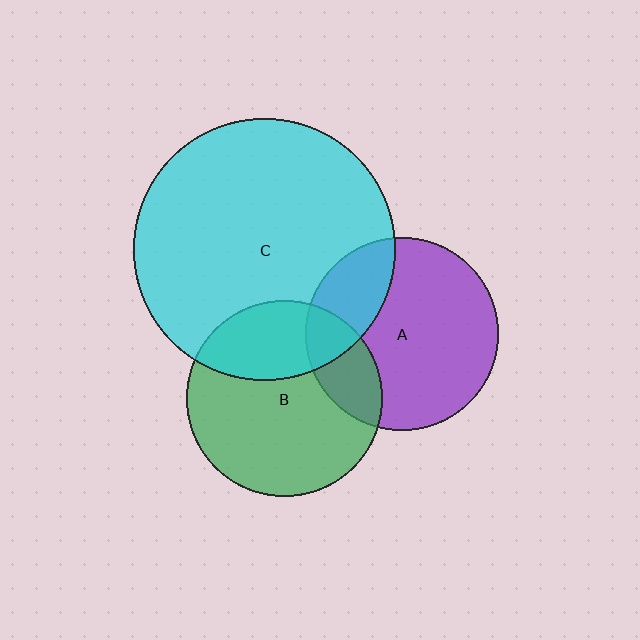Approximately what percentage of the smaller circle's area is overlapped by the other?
Approximately 20%.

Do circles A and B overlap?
Yes.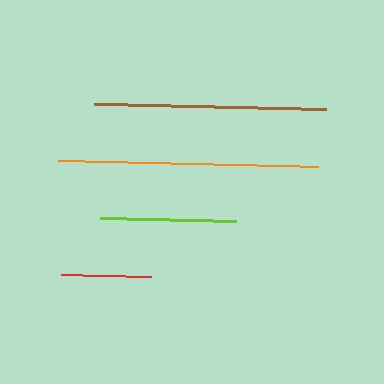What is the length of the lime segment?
The lime segment is approximately 137 pixels long.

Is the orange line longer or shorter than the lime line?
The orange line is longer than the lime line.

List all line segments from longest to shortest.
From longest to shortest: orange, brown, lime, red.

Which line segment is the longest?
The orange line is the longest at approximately 260 pixels.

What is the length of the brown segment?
The brown segment is approximately 232 pixels long.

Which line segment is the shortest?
The red line is the shortest at approximately 90 pixels.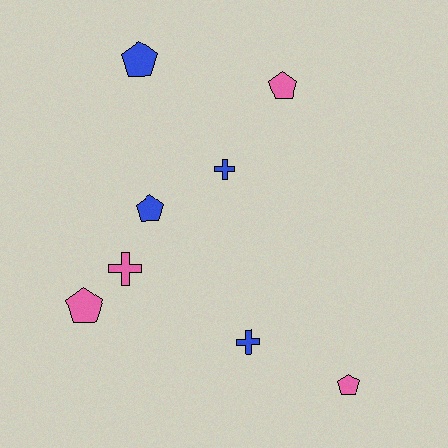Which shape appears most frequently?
Pentagon, with 5 objects.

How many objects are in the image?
There are 8 objects.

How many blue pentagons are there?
There are 2 blue pentagons.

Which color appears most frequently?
Pink, with 4 objects.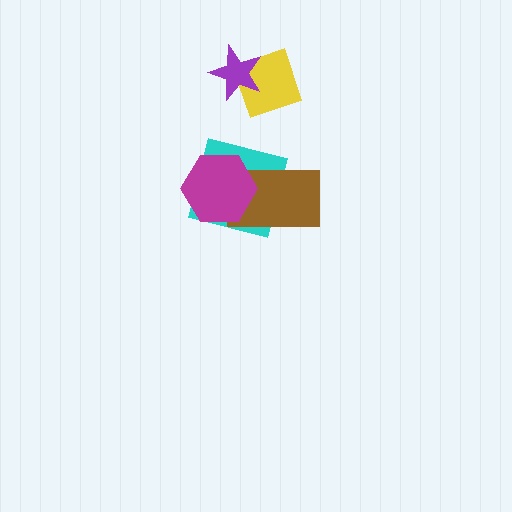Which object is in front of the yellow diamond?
The purple star is in front of the yellow diamond.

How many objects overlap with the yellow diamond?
1 object overlaps with the yellow diamond.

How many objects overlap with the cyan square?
2 objects overlap with the cyan square.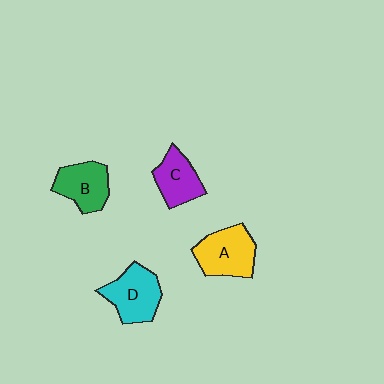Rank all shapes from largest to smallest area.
From largest to smallest: A (yellow), D (cyan), B (green), C (purple).